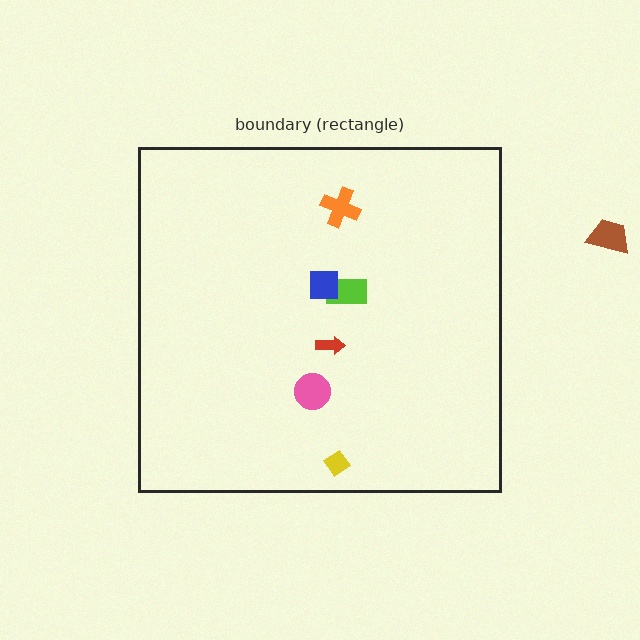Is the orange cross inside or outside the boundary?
Inside.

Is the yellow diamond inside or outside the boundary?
Inside.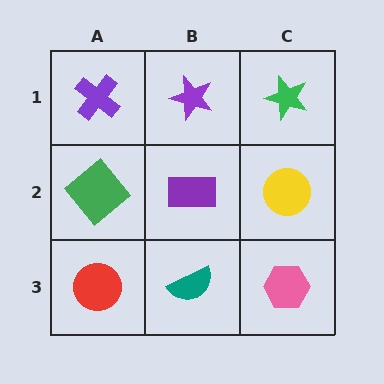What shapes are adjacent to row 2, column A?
A purple cross (row 1, column A), a red circle (row 3, column A), a purple rectangle (row 2, column B).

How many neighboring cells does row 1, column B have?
3.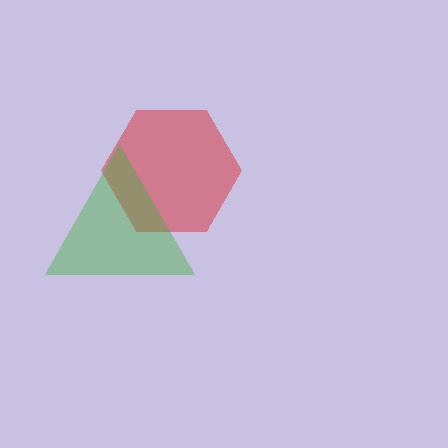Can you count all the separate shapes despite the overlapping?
Yes, there are 2 separate shapes.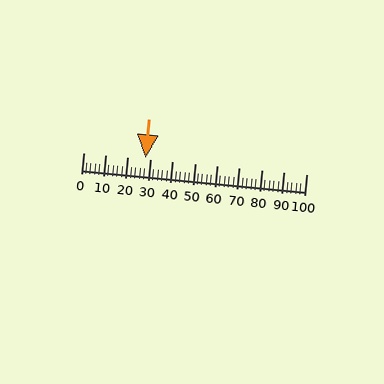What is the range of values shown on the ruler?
The ruler shows values from 0 to 100.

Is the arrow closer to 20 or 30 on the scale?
The arrow is closer to 30.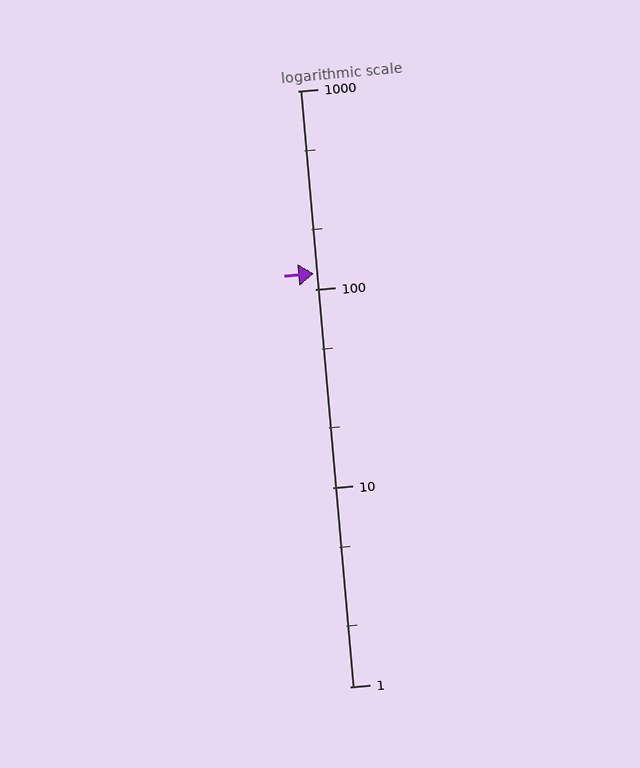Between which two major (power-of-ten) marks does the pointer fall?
The pointer is between 100 and 1000.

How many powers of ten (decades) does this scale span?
The scale spans 3 decades, from 1 to 1000.